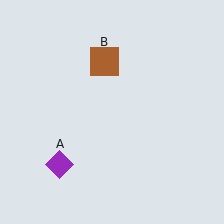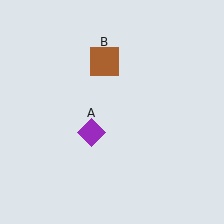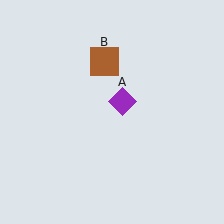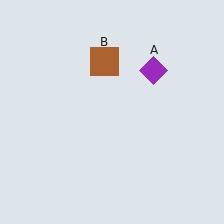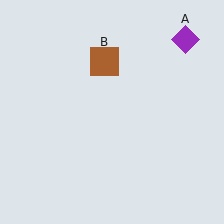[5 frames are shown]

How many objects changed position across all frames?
1 object changed position: purple diamond (object A).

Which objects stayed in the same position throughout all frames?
Brown square (object B) remained stationary.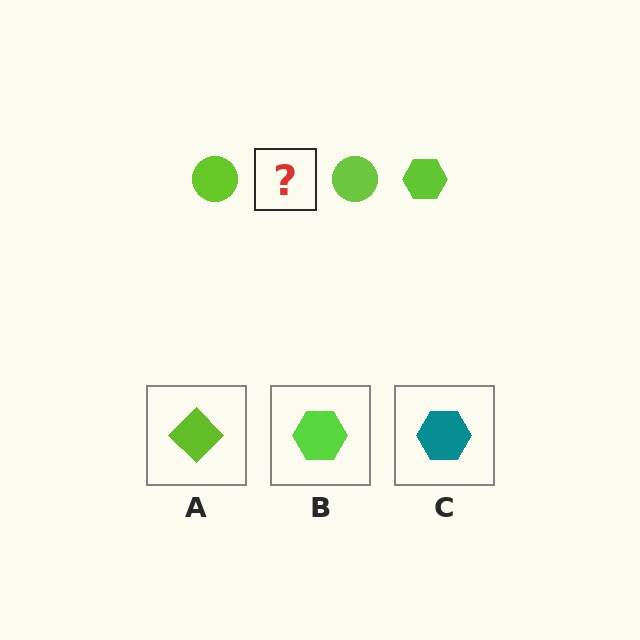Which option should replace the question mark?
Option B.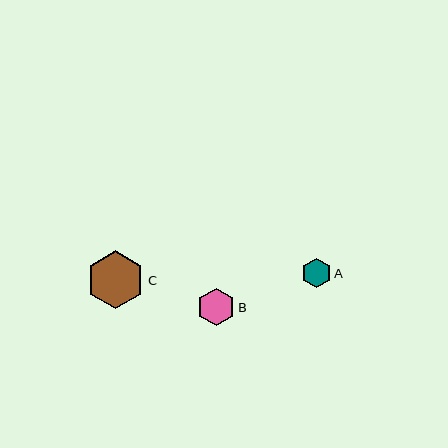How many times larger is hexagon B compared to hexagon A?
Hexagon B is approximately 1.3 times the size of hexagon A.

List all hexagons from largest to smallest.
From largest to smallest: C, B, A.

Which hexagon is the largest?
Hexagon C is the largest with a size of approximately 58 pixels.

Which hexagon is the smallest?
Hexagon A is the smallest with a size of approximately 29 pixels.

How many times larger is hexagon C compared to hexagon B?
Hexagon C is approximately 1.6 times the size of hexagon B.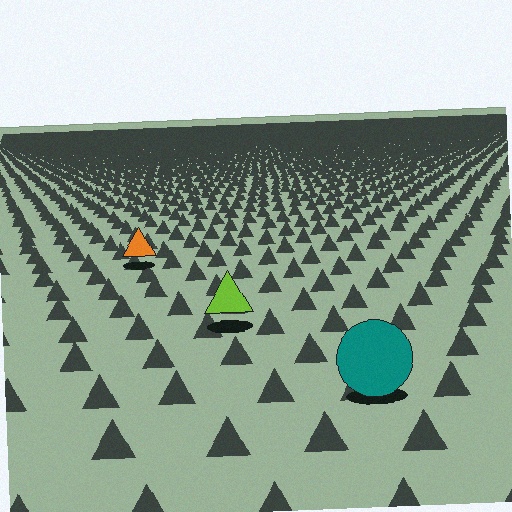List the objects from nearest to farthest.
From nearest to farthest: the teal circle, the lime triangle, the orange triangle.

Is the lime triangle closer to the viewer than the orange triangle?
Yes. The lime triangle is closer — you can tell from the texture gradient: the ground texture is coarser near it.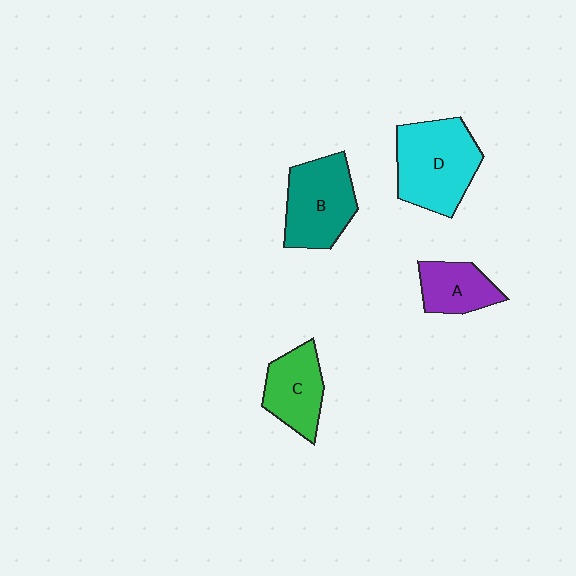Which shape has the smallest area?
Shape A (purple).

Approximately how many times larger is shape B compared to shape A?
Approximately 1.6 times.